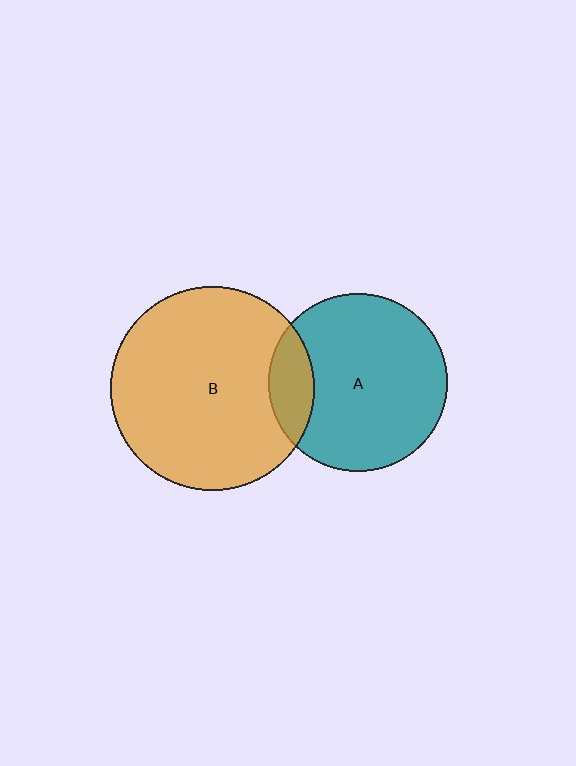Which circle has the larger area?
Circle B (orange).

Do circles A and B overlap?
Yes.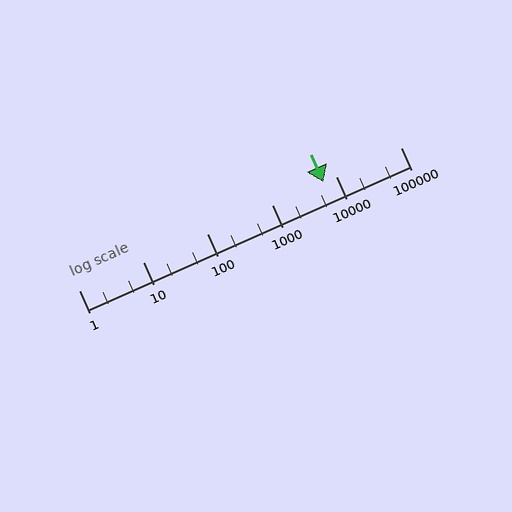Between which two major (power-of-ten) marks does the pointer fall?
The pointer is between 1000 and 10000.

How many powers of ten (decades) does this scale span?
The scale spans 5 decades, from 1 to 100000.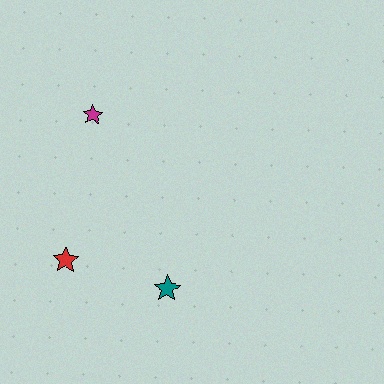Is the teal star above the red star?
No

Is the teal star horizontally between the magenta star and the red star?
No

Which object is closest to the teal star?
The red star is closest to the teal star.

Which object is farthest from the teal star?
The magenta star is farthest from the teal star.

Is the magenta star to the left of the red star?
No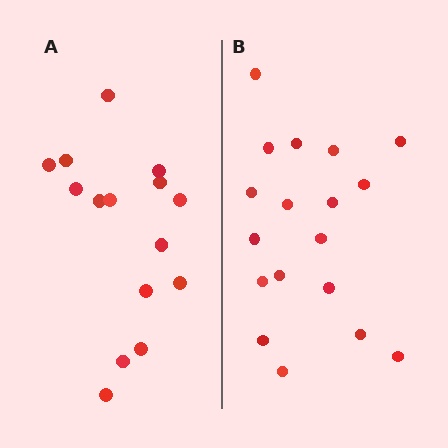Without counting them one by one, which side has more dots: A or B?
Region B (the right region) has more dots.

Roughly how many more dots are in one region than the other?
Region B has just a few more — roughly 2 or 3 more dots than region A.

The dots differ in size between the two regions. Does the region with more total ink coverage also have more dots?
No. Region A has more total ink coverage because its dots are larger, but region B actually contains more individual dots. Total area can be misleading — the number of items is what matters here.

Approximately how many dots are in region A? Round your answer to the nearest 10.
About 20 dots. (The exact count is 15, which rounds to 20.)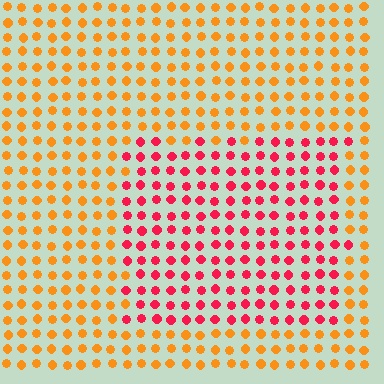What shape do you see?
I see a rectangle.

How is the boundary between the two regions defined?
The boundary is defined purely by a slight shift in hue (about 46 degrees). Spacing, size, and orientation are identical on both sides.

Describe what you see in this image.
The image is filled with small orange elements in a uniform arrangement. A rectangle-shaped region is visible where the elements are tinted to a slightly different hue, forming a subtle color boundary.